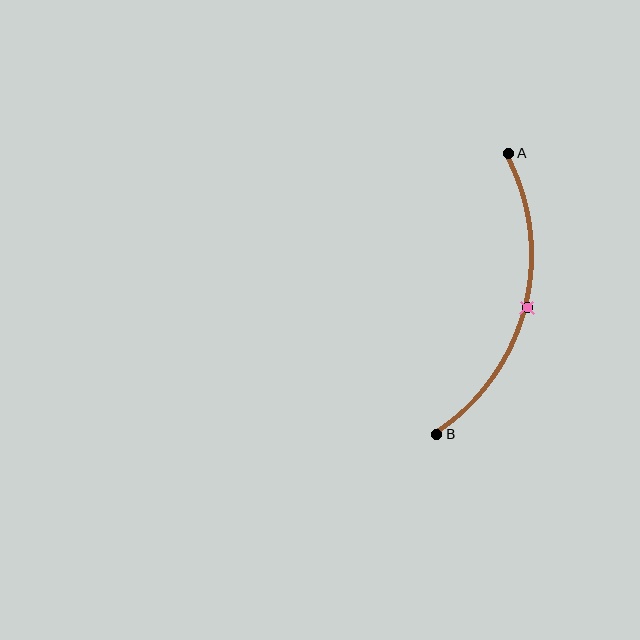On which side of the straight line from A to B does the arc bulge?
The arc bulges to the right of the straight line connecting A and B.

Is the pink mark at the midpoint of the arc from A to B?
Yes. The pink mark lies on the arc at equal arc-length from both A and B — it is the arc midpoint.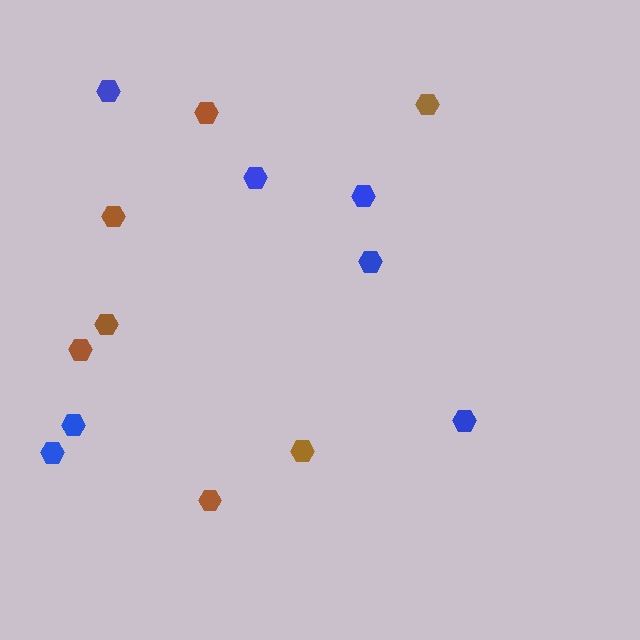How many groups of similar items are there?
There are 2 groups: one group of brown hexagons (7) and one group of blue hexagons (7).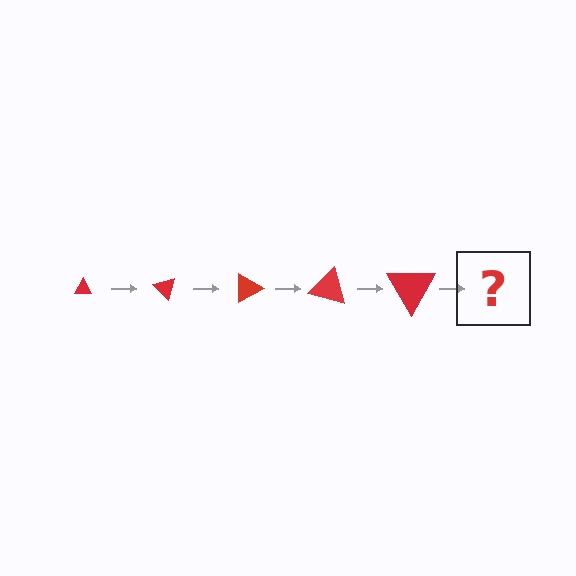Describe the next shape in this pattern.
It should be a triangle, larger than the previous one and rotated 225 degrees from the start.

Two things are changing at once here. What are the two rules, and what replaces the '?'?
The two rules are that the triangle grows larger each step and it rotates 45 degrees each step. The '?' should be a triangle, larger than the previous one and rotated 225 degrees from the start.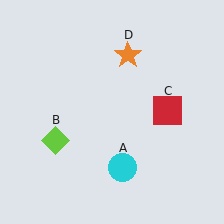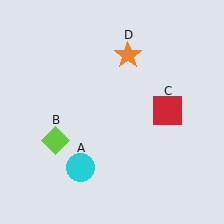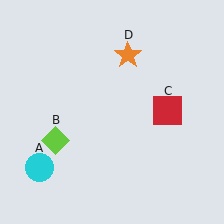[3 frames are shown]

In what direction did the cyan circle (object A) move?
The cyan circle (object A) moved left.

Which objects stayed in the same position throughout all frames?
Lime diamond (object B) and red square (object C) and orange star (object D) remained stationary.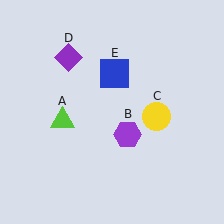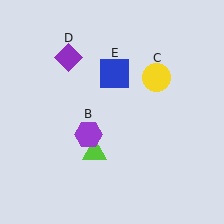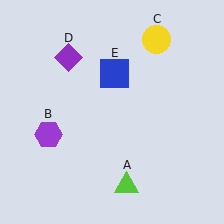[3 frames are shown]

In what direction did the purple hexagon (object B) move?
The purple hexagon (object B) moved left.